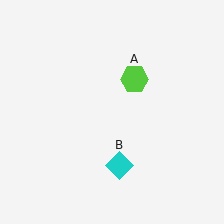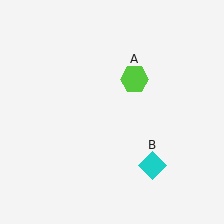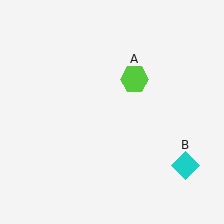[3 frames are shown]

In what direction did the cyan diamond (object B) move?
The cyan diamond (object B) moved right.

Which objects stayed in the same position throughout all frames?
Lime hexagon (object A) remained stationary.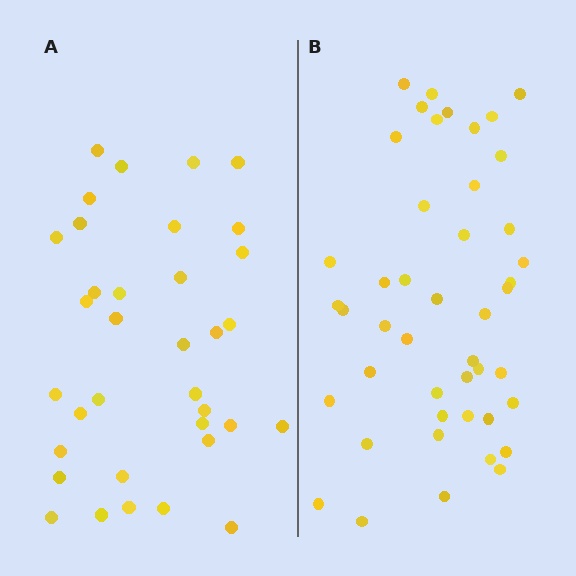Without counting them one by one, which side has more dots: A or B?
Region B (the right region) has more dots.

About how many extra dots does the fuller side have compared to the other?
Region B has roughly 10 or so more dots than region A.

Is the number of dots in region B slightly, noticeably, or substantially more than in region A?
Region B has noticeably more, but not dramatically so. The ratio is roughly 1.3 to 1.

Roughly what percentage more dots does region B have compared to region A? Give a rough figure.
About 30% more.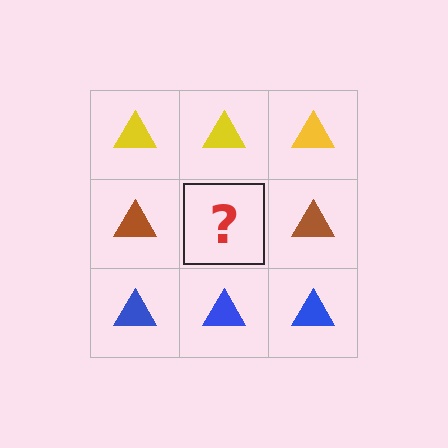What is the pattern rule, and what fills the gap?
The rule is that each row has a consistent color. The gap should be filled with a brown triangle.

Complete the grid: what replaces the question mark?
The question mark should be replaced with a brown triangle.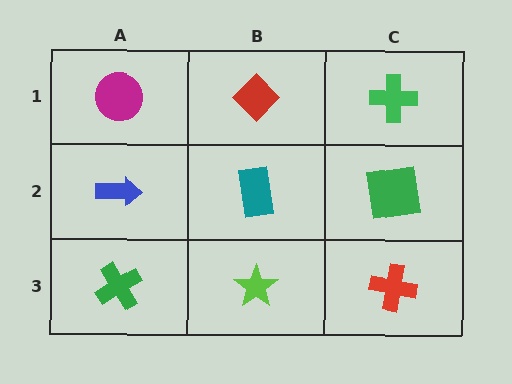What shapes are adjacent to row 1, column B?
A teal rectangle (row 2, column B), a magenta circle (row 1, column A), a green cross (row 1, column C).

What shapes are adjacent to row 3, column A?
A blue arrow (row 2, column A), a lime star (row 3, column B).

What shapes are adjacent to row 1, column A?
A blue arrow (row 2, column A), a red diamond (row 1, column B).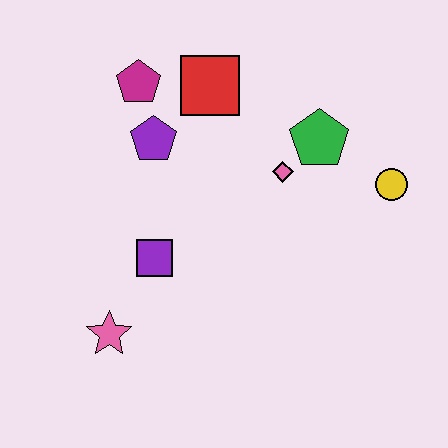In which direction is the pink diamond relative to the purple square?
The pink diamond is to the right of the purple square.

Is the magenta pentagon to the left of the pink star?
No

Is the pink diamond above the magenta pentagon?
No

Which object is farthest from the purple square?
The yellow circle is farthest from the purple square.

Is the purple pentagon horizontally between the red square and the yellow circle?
No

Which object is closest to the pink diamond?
The green pentagon is closest to the pink diamond.